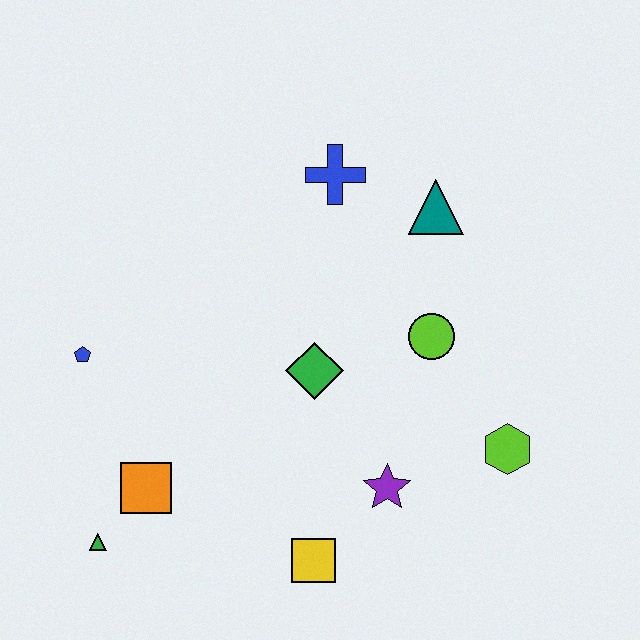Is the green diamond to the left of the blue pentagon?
No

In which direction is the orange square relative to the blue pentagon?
The orange square is below the blue pentagon.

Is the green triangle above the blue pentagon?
No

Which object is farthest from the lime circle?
The green triangle is farthest from the lime circle.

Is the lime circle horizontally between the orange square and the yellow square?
No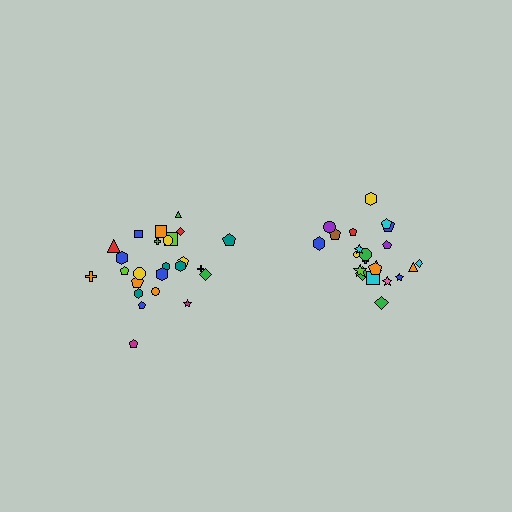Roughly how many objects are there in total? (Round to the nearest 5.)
Roughly 45 objects in total.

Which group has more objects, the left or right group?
The left group.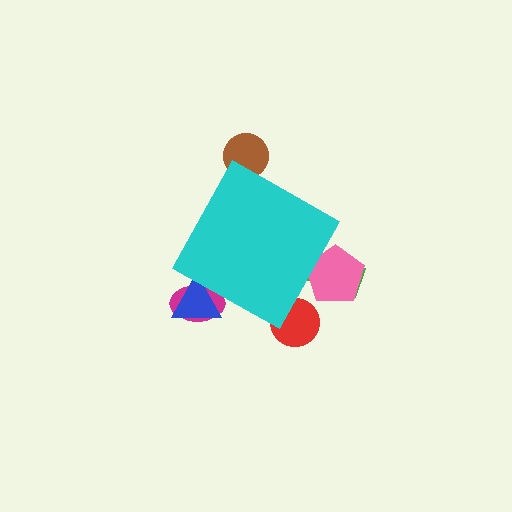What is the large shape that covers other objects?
A cyan diamond.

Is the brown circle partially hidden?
Yes, the brown circle is partially hidden behind the cyan diamond.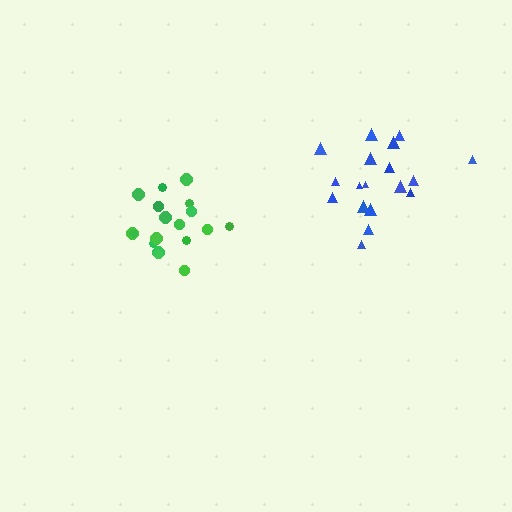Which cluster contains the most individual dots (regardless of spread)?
Blue (18).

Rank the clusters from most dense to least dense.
green, blue.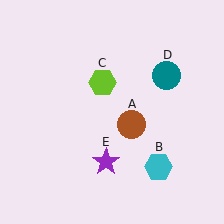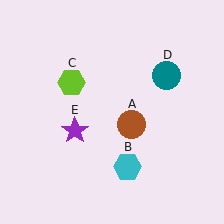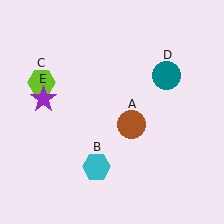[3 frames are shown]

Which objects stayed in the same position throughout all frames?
Brown circle (object A) and teal circle (object D) remained stationary.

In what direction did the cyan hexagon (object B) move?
The cyan hexagon (object B) moved left.